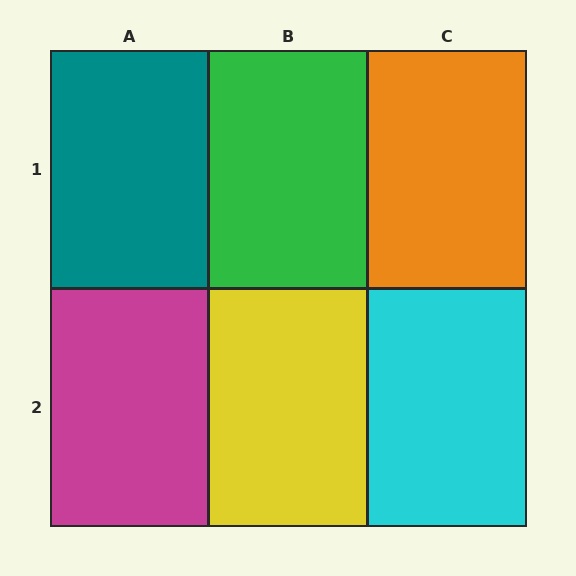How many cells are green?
1 cell is green.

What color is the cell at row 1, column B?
Green.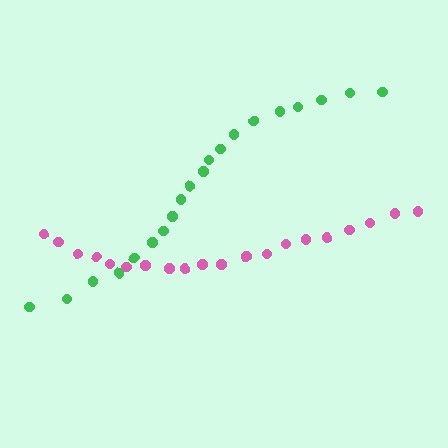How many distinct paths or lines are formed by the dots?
There are 2 distinct paths.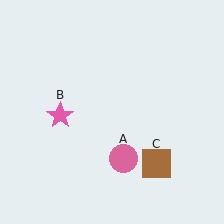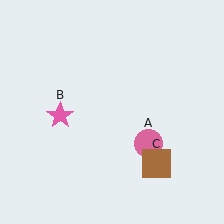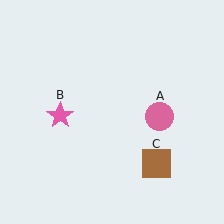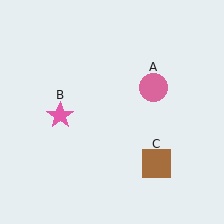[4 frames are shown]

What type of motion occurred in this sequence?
The pink circle (object A) rotated counterclockwise around the center of the scene.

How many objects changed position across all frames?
1 object changed position: pink circle (object A).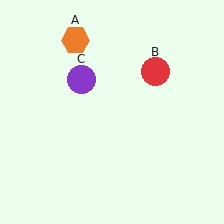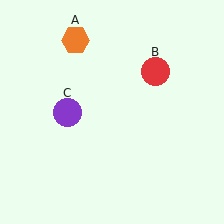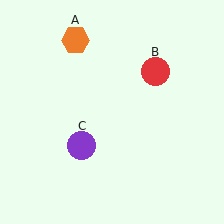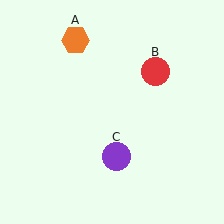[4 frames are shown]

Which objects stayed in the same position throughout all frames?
Orange hexagon (object A) and red circle (object B) remained stationary.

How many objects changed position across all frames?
1 object changed position: purple circle (object C).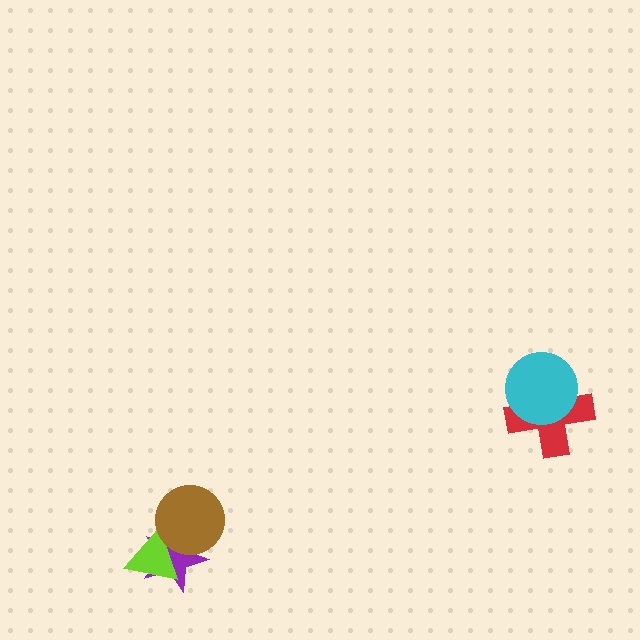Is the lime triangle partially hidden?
Yes, it is partially covered by another shape.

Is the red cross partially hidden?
Yes, it is partially covered by another shape.